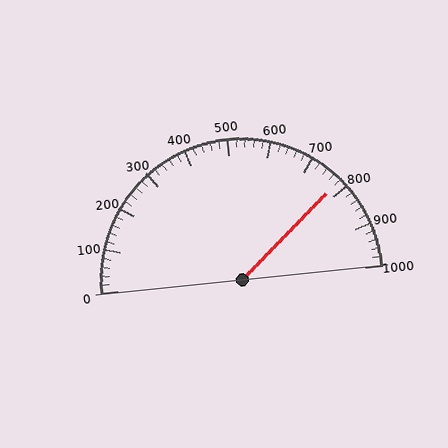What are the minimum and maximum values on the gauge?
The gauge ranges from 0 to 1000.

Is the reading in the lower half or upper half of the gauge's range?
The reading is in the upper half of the range (0 to 1000).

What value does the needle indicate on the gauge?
The needle indicates approximately 780.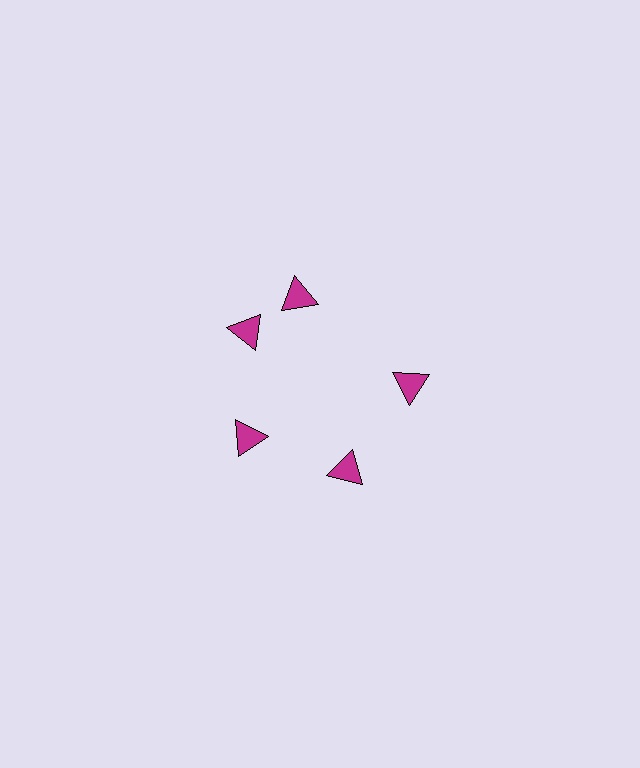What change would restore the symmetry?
The symmetry would be restored by rotating it back into even spacing with its neighbors so that all 5 triangles sit at equal angles and equal distance from the center.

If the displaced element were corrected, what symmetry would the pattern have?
It would have 5-fold rotational symmetry — the pattern would map onto itself every 72 degrees.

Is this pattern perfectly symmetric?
No. The 5 magenta triangles are arranged in a ring, but one element near the 1 o'clock position is rotated out of alignment along the ring, breaking the 5-fold rotational symmetry.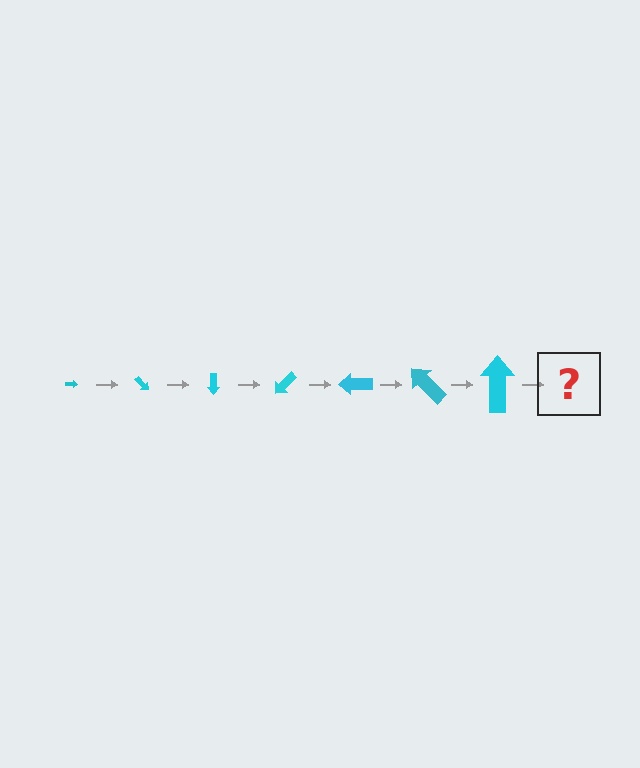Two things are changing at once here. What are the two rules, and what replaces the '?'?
The two rules are that the arrow grows larger each step and it rotates 45 degrees each step. The '?' should be an arrow, larger than the previous one and rotated 315 degrees from the start.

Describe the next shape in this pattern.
It should be an arrow, larger than the previous one and rotated 315 degrees from the start.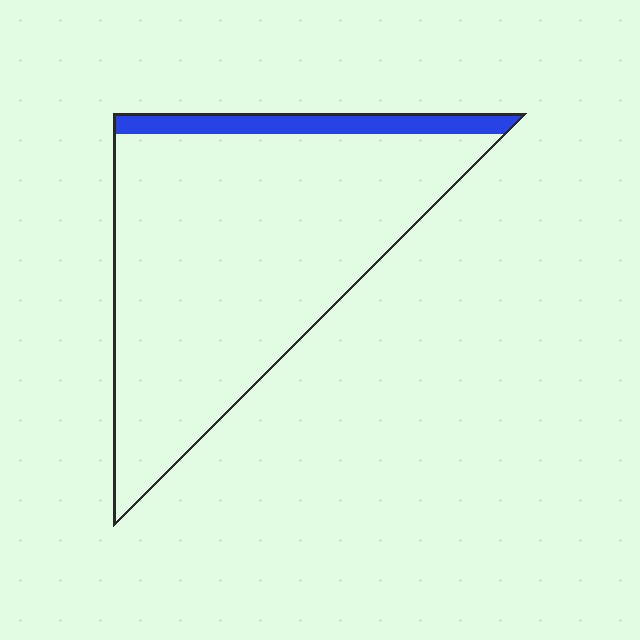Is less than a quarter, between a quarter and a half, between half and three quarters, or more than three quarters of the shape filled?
Less than a quarter.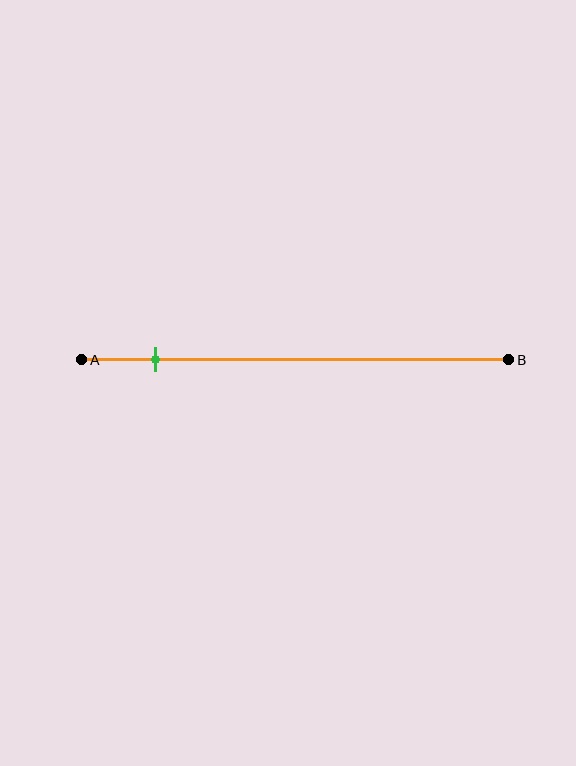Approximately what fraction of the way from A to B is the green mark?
The green mark is approximately 15% of the way from A to B.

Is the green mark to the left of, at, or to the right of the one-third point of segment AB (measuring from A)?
The green mark is to the left of the one-third point of segment AB.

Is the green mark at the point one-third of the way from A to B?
No, the mark is at about 15% from A, not at the 33% one-third point.